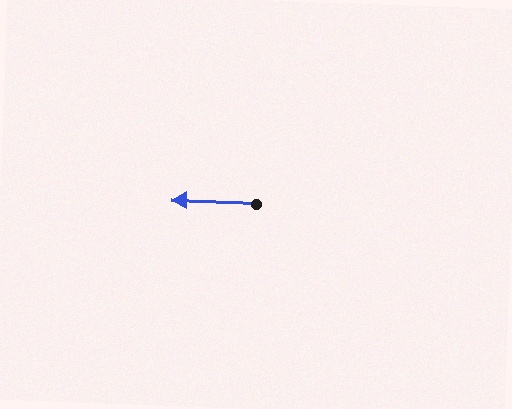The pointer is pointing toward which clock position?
Roughly 9 o'clock.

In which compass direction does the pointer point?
West.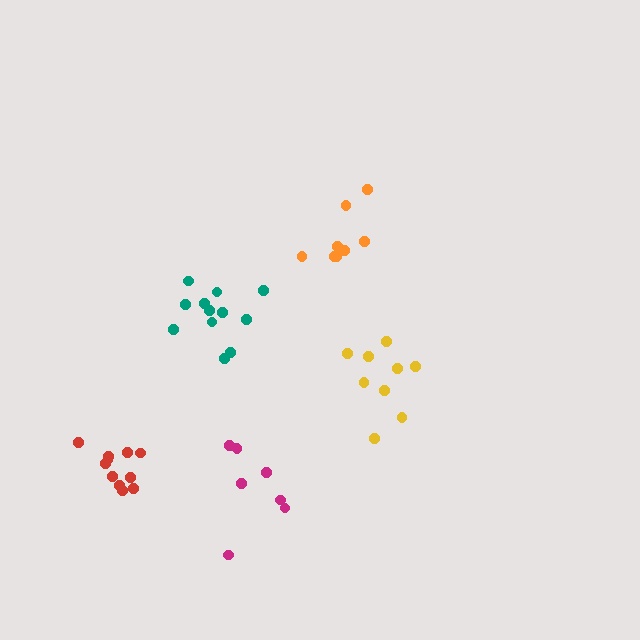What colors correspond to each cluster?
The clusters are colored: red, orange, magenta, yellow, teal.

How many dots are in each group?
Group 1: 11 dots, Group 2: 8 dots, Group 3: 7 dots, Group 4: 9 dots, Group 5: 12 dots (47 total).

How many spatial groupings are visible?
There are 5 spatial groupings.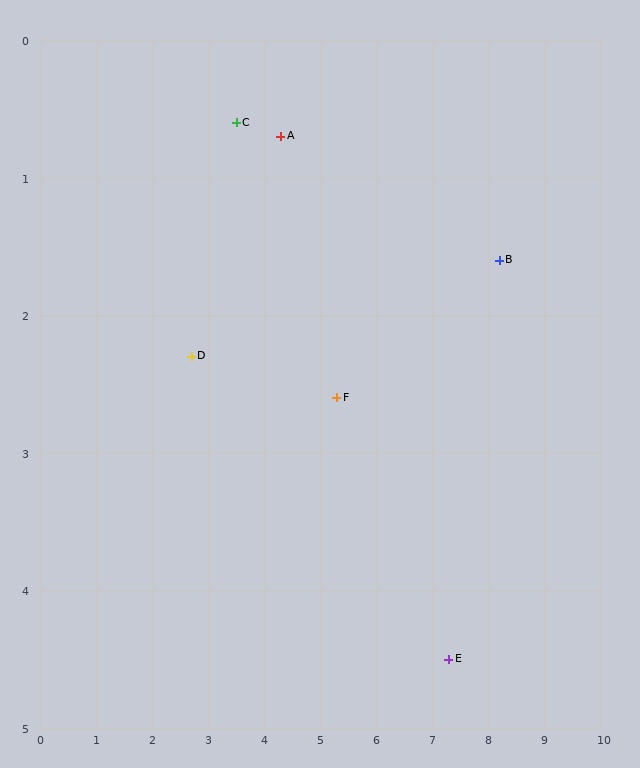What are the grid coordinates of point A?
Point A is at approximately (4.3, 0.7).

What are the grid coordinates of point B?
Point B is at approximately (8.2, 1.6).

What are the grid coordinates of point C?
Point C is at approximately (3.5, 0.6).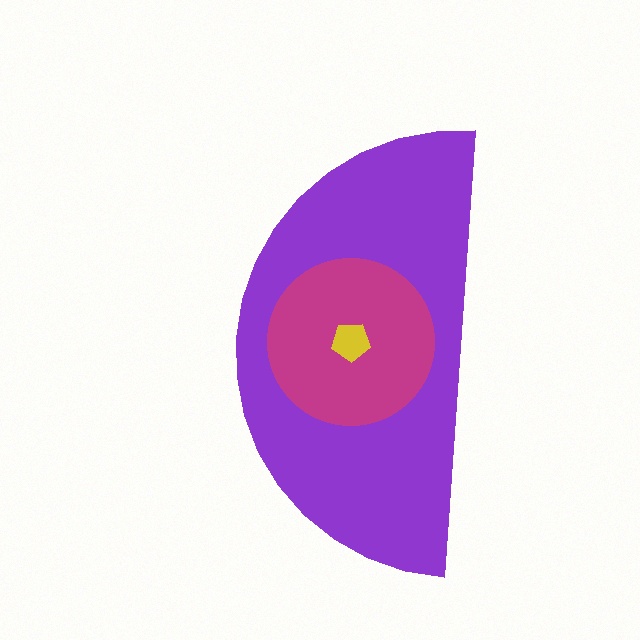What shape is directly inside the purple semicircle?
The magenta circle.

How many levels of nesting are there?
3.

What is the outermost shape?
The purple semicircle.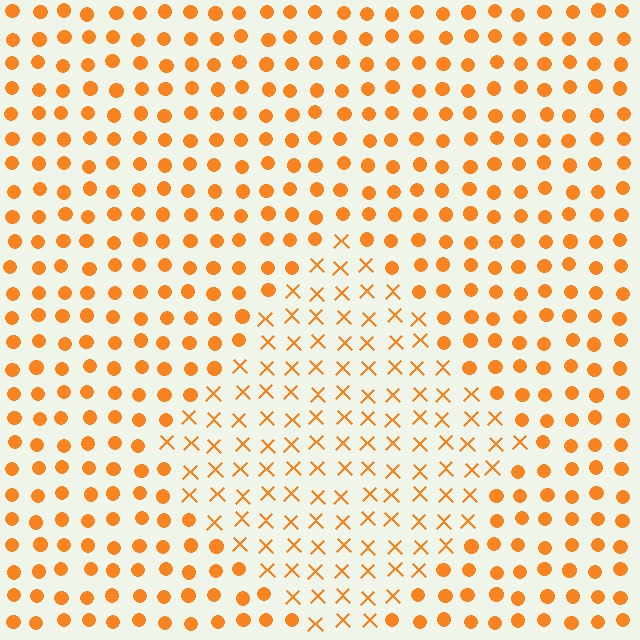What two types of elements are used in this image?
The image uses X marks inside the diamond region and circles outside it.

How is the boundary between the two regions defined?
The boundary is defined by a change in element shape: X marks inside vs. circles outside. All elements share the same color and spacing.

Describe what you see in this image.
The image is filled with small orange elements arranged in a uniform grid. A diamond-shaped region contains X marks, while the surrounding area contains circles. The boundary is defined purely by the change in element shape.